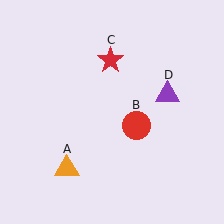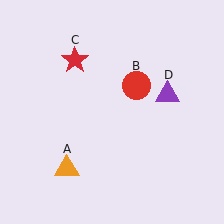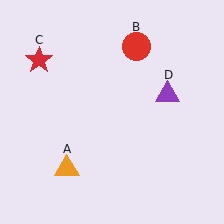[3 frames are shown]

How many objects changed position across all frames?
2 objects changed position: red circle (object B), red star (object C).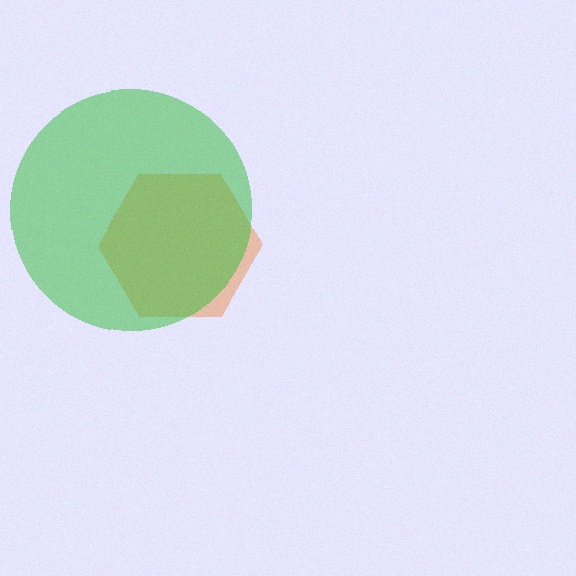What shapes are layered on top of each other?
The layered shapes are: an orange hexagon, a green circle.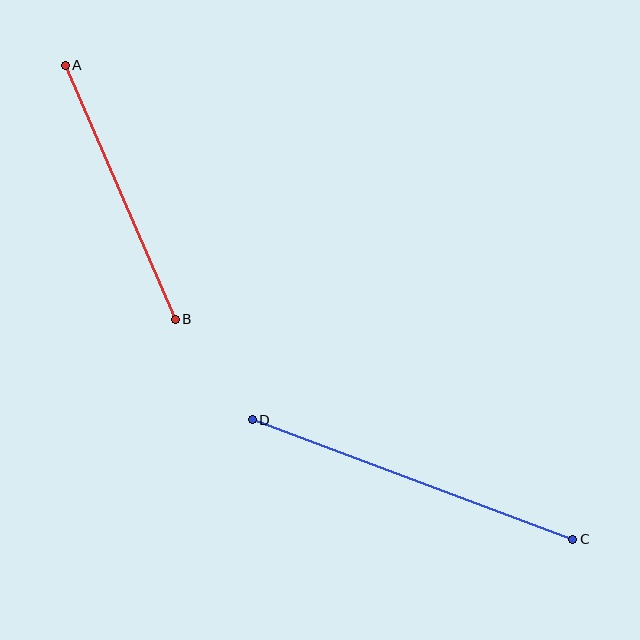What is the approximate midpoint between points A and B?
The midpoint is at approximately (120, 192) pixels.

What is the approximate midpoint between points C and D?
The midpoint is at approximately (412, 480) pixels.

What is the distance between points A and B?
The distance is approximately 277 pixels.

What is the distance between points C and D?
The distance is approximately 342 pixels.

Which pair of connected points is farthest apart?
Points C and D are farthest apart.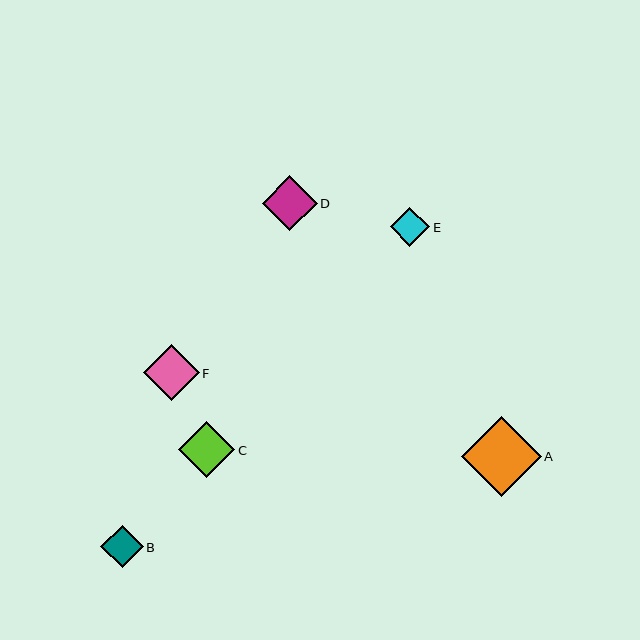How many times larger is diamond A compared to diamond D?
Diamond A is approximately 1.4 times the size of diamond D.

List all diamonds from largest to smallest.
From largest to smallest: A, C, F, D, B, E.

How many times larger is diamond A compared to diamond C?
Diamond A is approximately 1.4 times the size of diamond C.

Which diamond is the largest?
Diamond A is the largest with a size of approximately 80 pixels.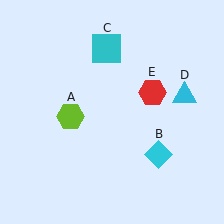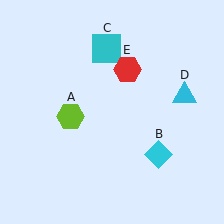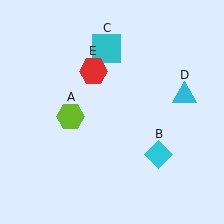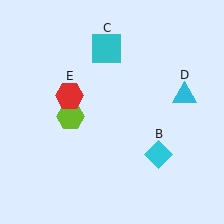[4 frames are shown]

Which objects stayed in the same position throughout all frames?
Lime hexagon (object A) and cyan diamond (object B) and cyan square (object C) and cyan triangle (object D) remained stationary.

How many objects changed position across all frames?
1 object changed position: red hexagon (object E).